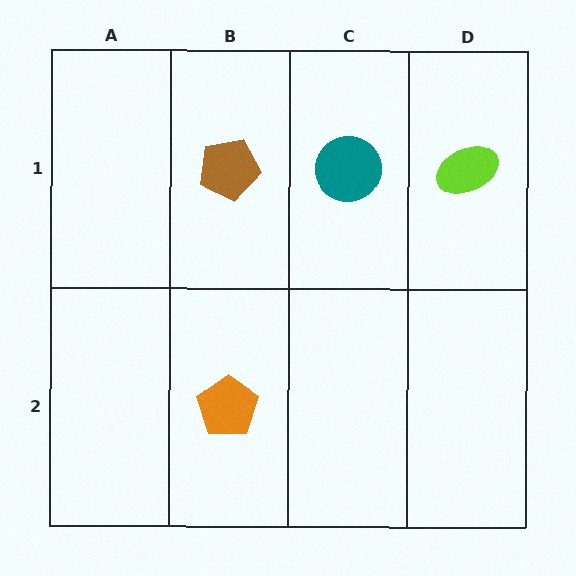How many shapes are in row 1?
3 shapes.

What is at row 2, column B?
An orange pentagon.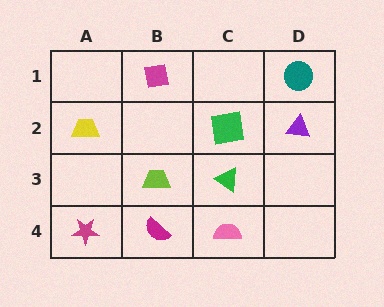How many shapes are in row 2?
3 shapes.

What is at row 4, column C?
A pink semicircle.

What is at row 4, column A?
A magenta star.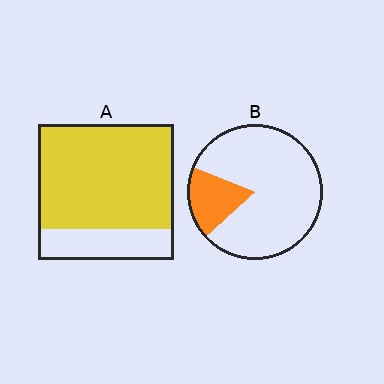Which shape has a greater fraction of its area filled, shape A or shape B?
Shape A.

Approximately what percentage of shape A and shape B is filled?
A is approximately 75% and B is approximately 20%.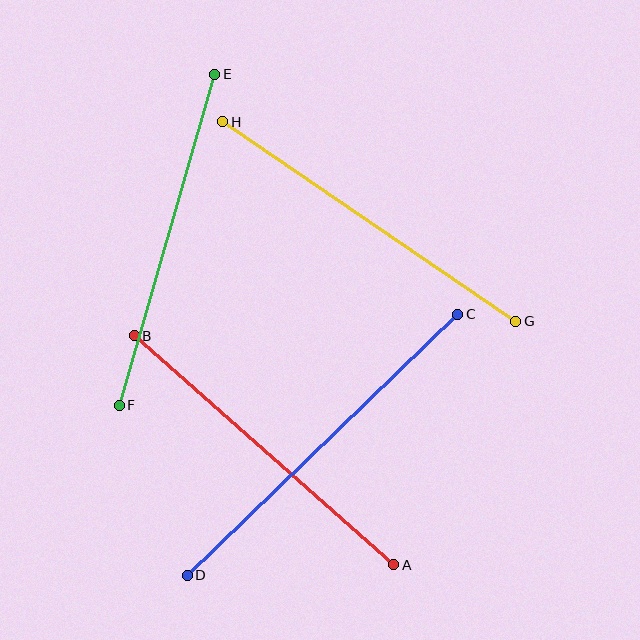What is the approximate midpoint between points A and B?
The midpoint is at approximately (264, 450) pixels.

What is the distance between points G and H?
The distance is approximately 354 pixels.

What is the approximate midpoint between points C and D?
The midpoint is at approximately (322, 445) pixels.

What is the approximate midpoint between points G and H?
The midpoint is at approximately (369, 222) pixels.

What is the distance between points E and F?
The distance is approximately 344 pixels.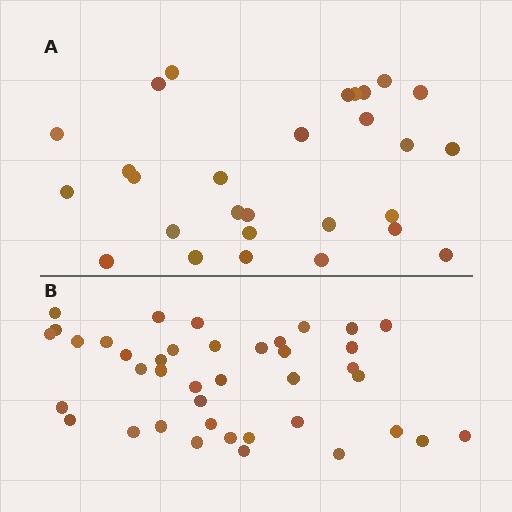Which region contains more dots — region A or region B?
Region B (the bottom region) has more dots.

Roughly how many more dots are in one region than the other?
Region B has roughly 12 or so more dots than region A.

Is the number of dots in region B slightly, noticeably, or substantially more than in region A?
Region B has noticeably more, but not dramatically so. The ratio is roughly 1.4 to 1.